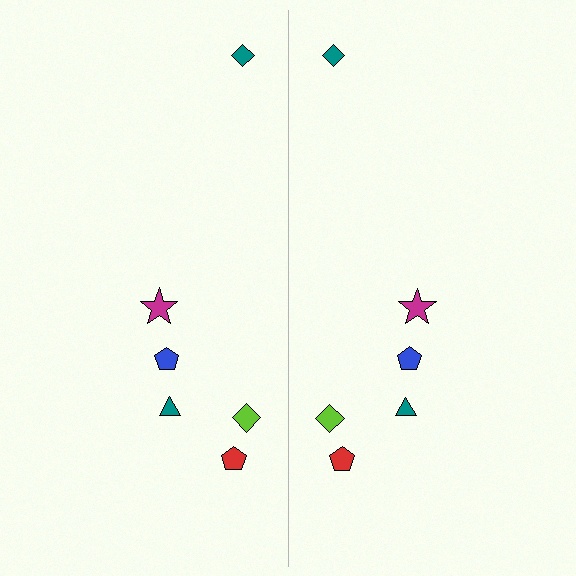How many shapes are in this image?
There are 12 shapes in this image.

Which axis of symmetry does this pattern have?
The pattern has a vertical axis of symmetry running through the center of the image.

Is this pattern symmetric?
Yes, this pattern has bilateral (reflection) symmetry.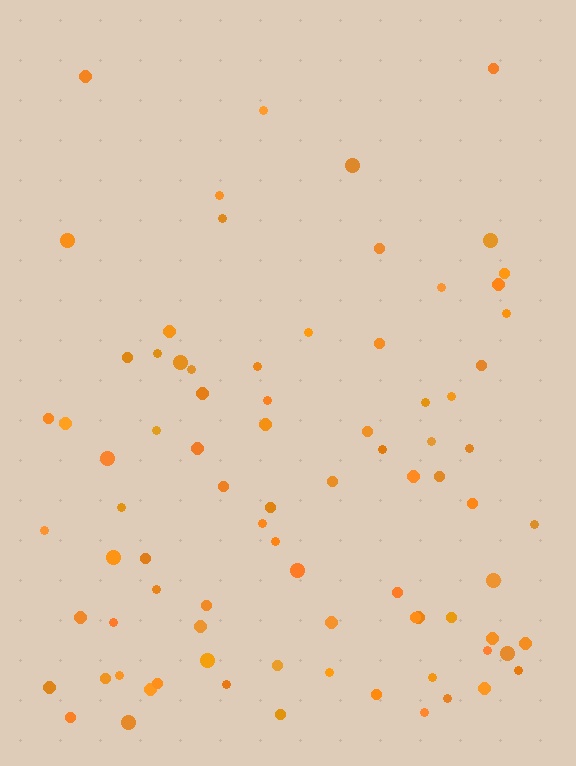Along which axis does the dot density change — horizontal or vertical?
Vertical.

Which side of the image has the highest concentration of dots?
The bottom.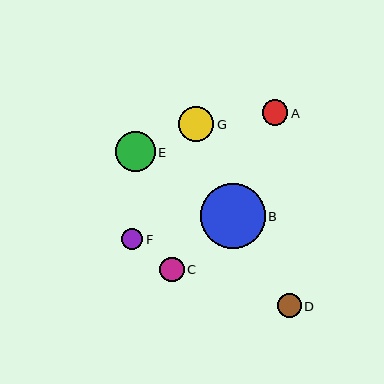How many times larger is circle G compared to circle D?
Circle G is approximately 1.4 times the size of circle D.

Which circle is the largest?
Circle B is the largest with a size of approximately 65 pixels.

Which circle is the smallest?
Circle F is the smallest with a size of approximately 21 pixels.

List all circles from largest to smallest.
From largest to smallest: B, E, G, A, D, C, F.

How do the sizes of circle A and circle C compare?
Circle A and circle C are approximately the same size.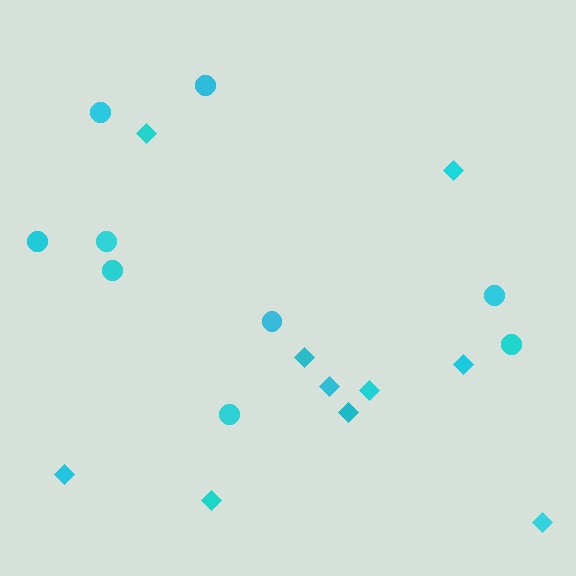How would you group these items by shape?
There are 2 groups: one group of circles (9) and one group of diamonds (10).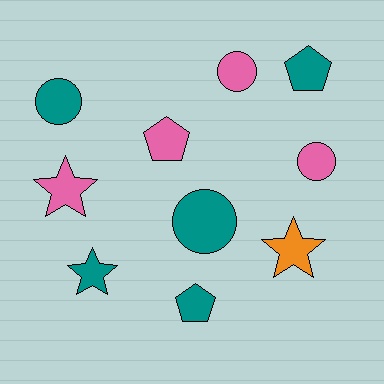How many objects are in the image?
There are 10 objects.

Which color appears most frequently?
Teal, with 5 objects.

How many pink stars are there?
There is 1 pink star.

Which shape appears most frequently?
Circle, with 4 objects.